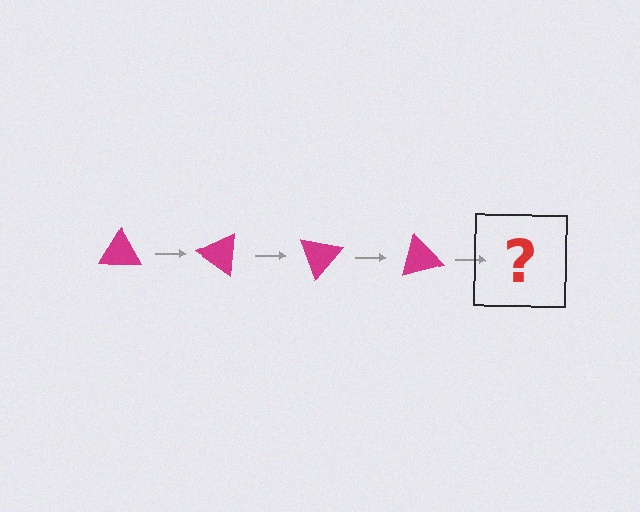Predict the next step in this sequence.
The next step is a magenta triangle rotated 140 degrees.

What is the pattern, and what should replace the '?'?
The pattern is that the triangle rotates 35 degrees each step. The '?' should be a magenta triangle rotated 140 degrees.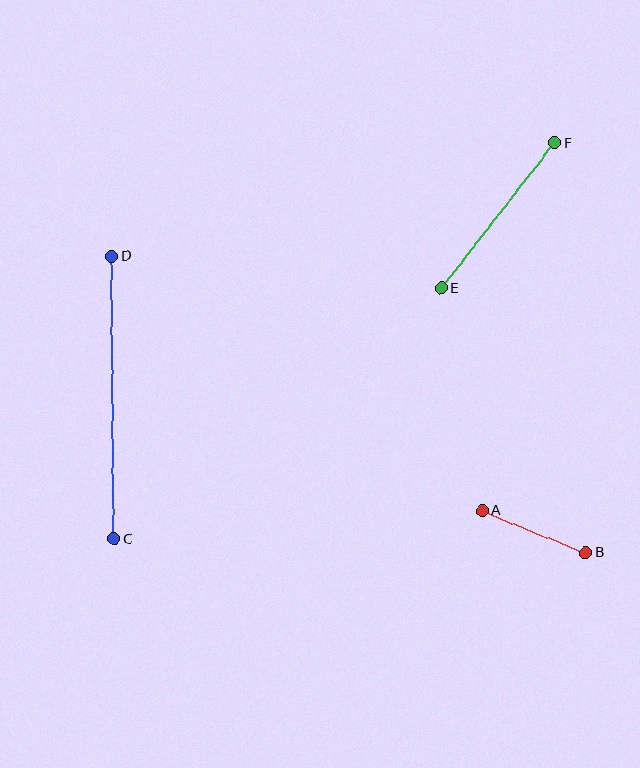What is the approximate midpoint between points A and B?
The midpoint is at approximately (534, 532) pixels.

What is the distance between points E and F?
The distance is approximately 184 pixels.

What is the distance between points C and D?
The distance is approximately 282 pixels.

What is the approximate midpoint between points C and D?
The midpoint is at approximately (113, 397) pixels.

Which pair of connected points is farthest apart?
Points C and D are farthest apart.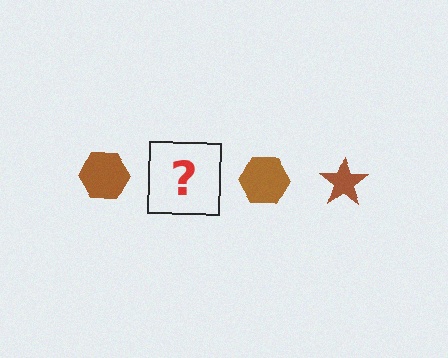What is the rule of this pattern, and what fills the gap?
The rule is that the pattern cycles through hexagon, star shapes in brown. The gap should be filled with a brown star.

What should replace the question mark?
The question mark should be replaced with a brown star.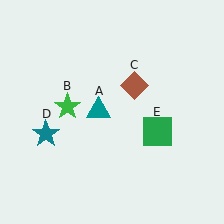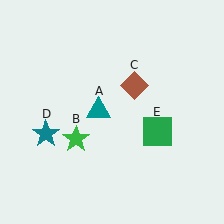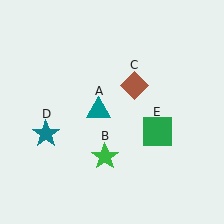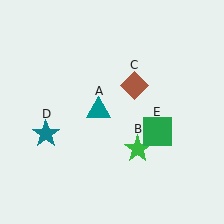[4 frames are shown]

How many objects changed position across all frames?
1 object changed position: green star (object B).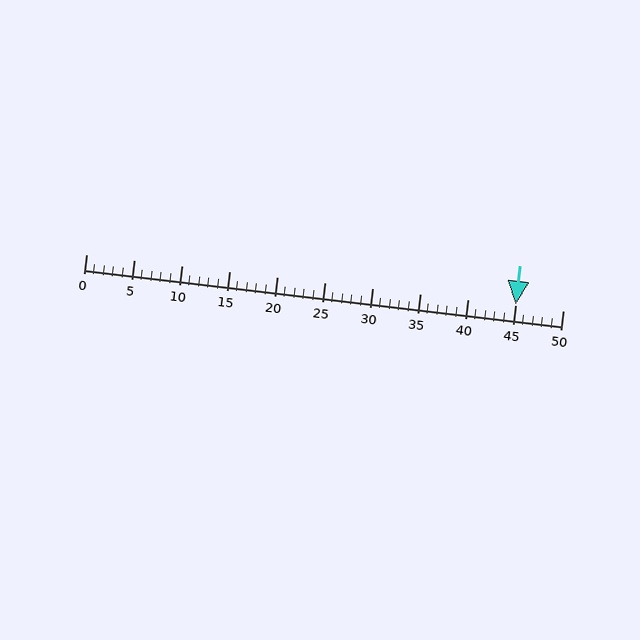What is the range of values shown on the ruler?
The ruler shows values from 0 to 50.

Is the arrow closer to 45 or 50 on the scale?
The arrow is closer to 45.